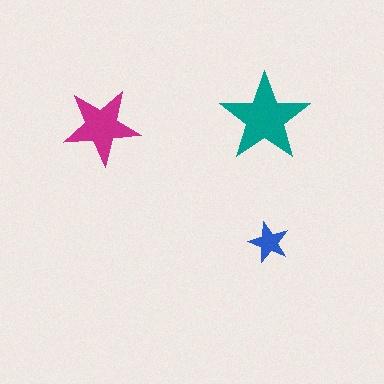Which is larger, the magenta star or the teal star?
The teal one.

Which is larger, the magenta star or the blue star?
The magenta one.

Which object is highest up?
The teal star is topmost.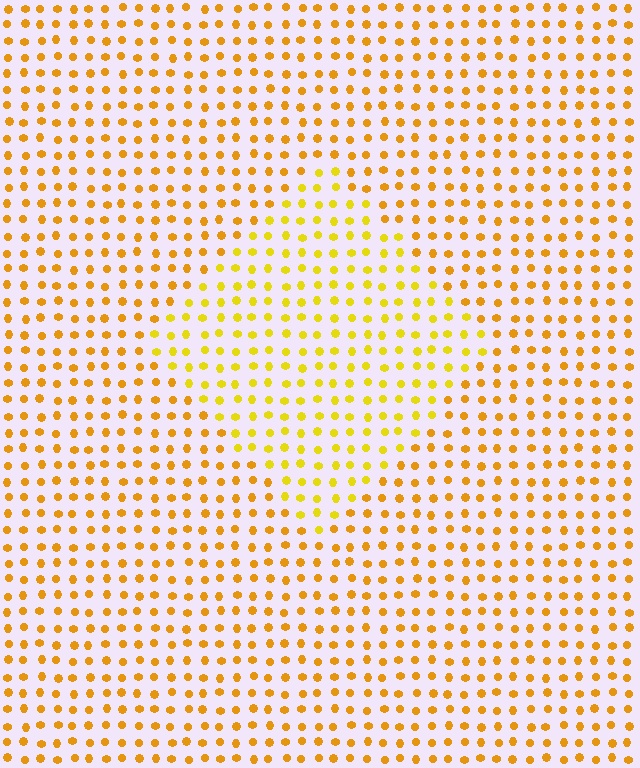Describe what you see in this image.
The image is filled with small orange elements in a uniform arrangement. A diamond-shaped region is visible where the elements are tinted to a slightly different hue, forming a subtle color boundary.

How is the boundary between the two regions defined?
The boundary is defined purely by a slight shift in hue (about 19 degrees). Spacing, size, and orientation are identical on both sides.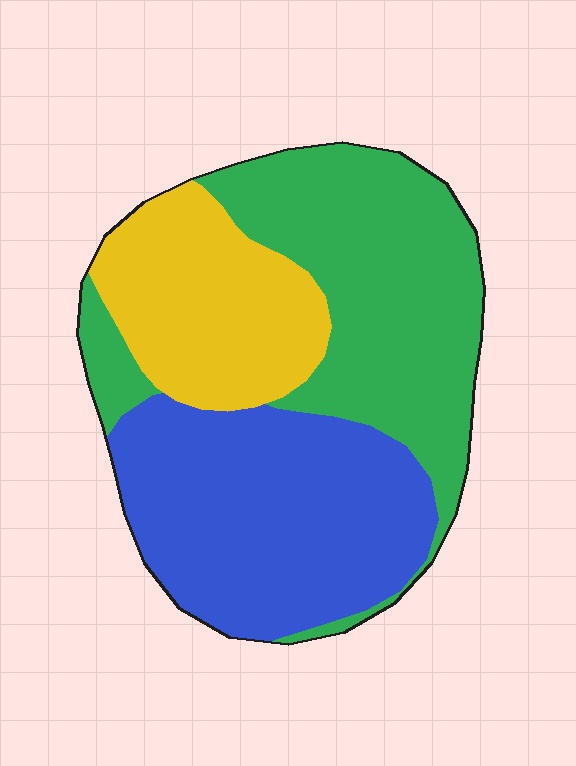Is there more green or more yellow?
Green.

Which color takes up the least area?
Yellow, at roughly 25%.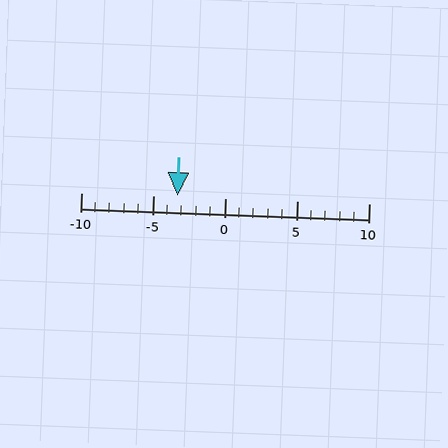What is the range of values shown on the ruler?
The ruler shows values from -10 to 10.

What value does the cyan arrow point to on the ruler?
The cyan arrow points to approximately -3.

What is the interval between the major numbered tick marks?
The major tick marks are spaced 5 units apart.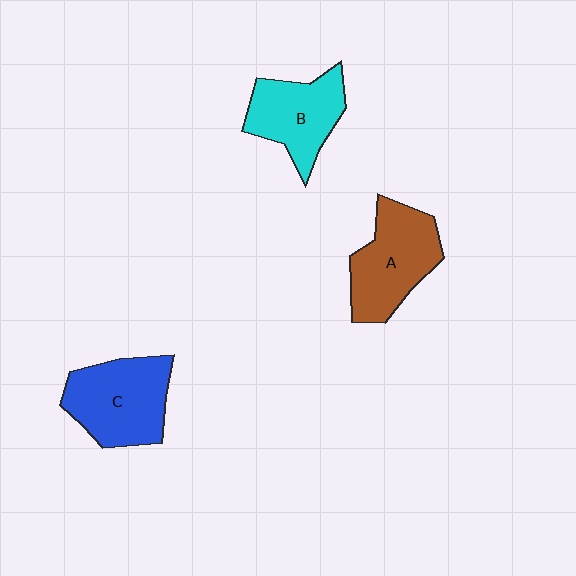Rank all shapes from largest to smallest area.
From largest to smallest: C (blue), A (brown), B (cyan).